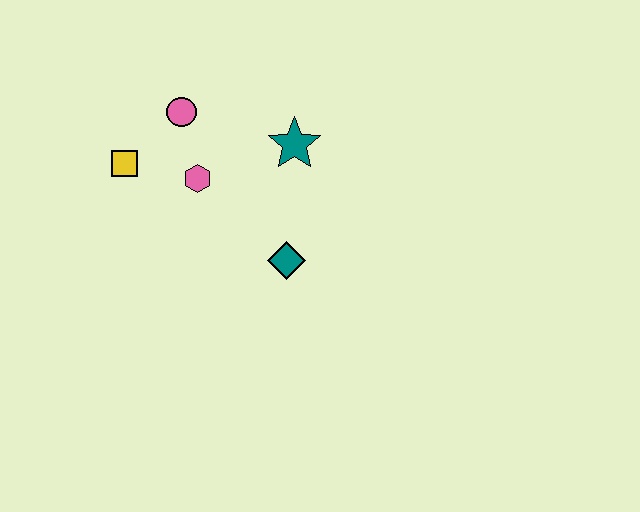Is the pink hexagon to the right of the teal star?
No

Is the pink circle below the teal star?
No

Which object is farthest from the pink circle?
The teal diamond is farthest from the pink circle.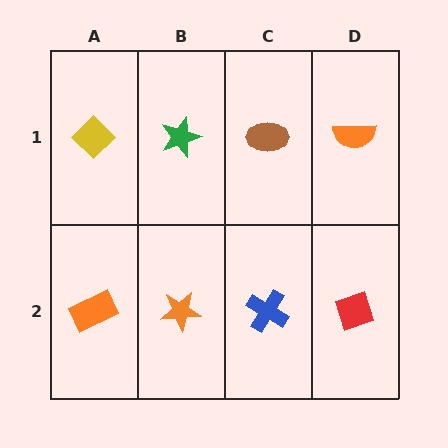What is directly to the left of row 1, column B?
A yellow diamond.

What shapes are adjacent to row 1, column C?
A blue cross (row 2, column C), a green star (row 1, column B), an orange semicircle (row 1, column D).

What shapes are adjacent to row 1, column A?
An orange rectangle (row 2, column A), a green star (row 1, column B).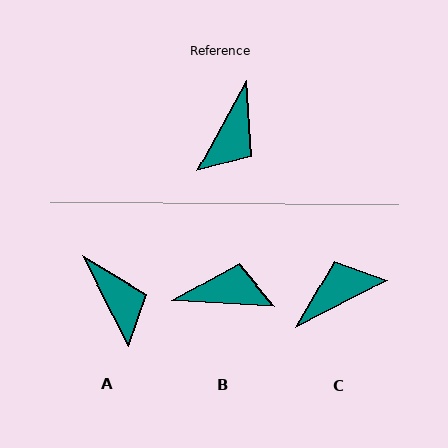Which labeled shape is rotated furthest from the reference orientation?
C, about 146 degrees away.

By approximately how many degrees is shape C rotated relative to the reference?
Approximately 146 degrees counter-clockwise.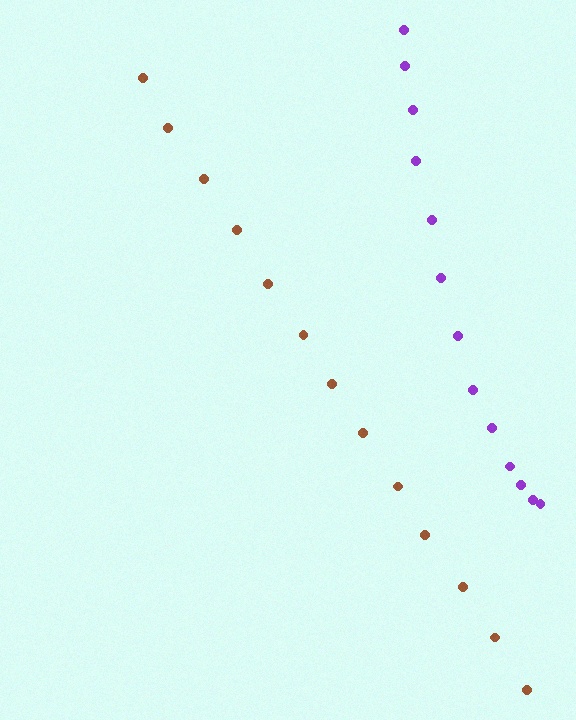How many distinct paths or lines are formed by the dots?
There are 2 distinct paths.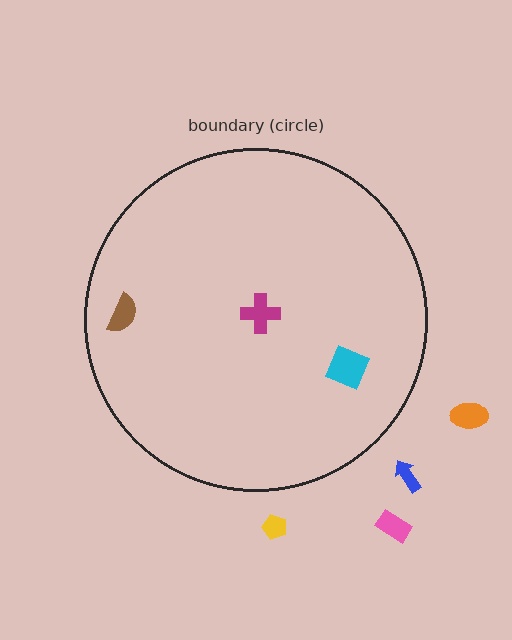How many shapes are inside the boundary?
3 inside, 4 outside.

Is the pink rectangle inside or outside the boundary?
Outside.